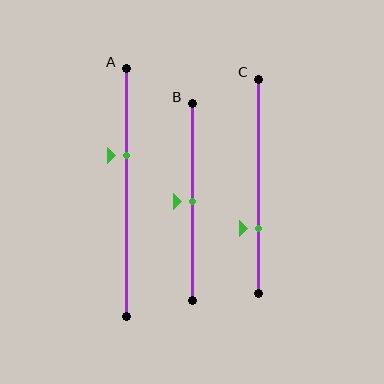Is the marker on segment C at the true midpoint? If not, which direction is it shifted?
No, the marker on segment C is shifted downward by about 20% of the segment length.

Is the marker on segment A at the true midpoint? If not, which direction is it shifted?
No, the marker on segment A is shifted upward by about 15% of the segment length.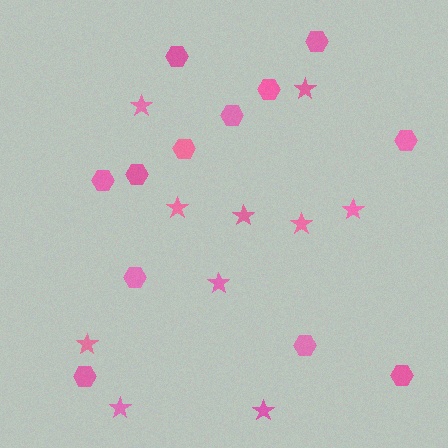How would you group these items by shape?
There are 2 groups: one group of hexagons (12) and one group of stars (10).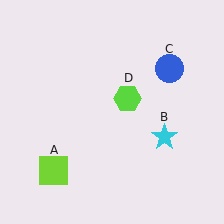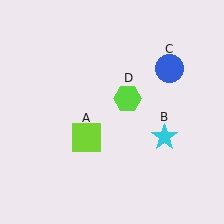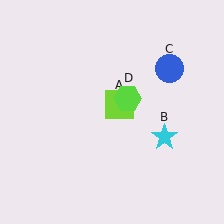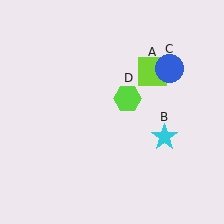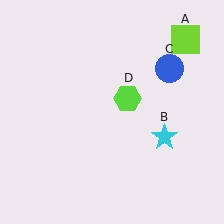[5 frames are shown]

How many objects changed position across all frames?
1 object changed position: lime square (object A).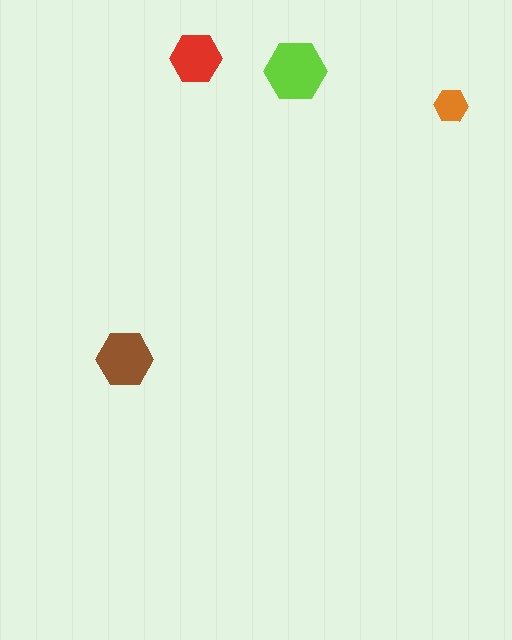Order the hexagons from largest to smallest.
the lime one, the brown one, the red one, the orange one.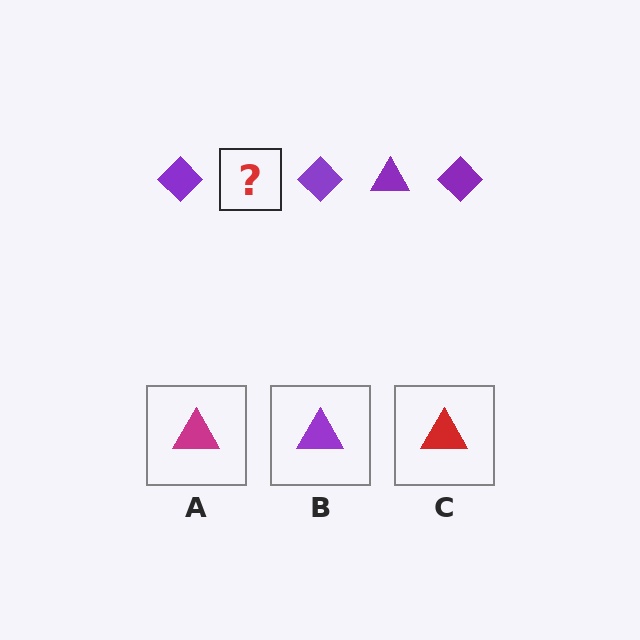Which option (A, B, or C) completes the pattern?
B.